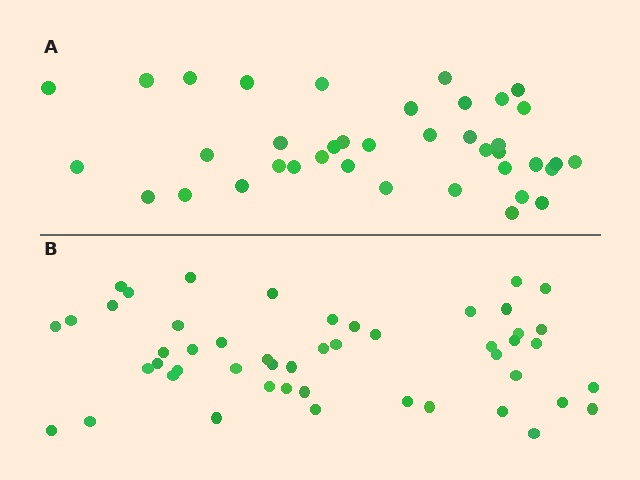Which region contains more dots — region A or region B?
Region B (the bottom region) has more dots.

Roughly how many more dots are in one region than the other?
Region B has roughly 10 or so more dots than region A.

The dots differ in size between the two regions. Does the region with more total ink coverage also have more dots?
No. Region A has more total ink coverage because its dots are larger, but region B actually contains more individual dots. Total area can be misleading — the number of items is what matters here.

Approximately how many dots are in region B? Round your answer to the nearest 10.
About 50 dots. (The exact count is 49, which rounds to 50.)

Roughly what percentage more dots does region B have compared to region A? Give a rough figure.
About 25% more.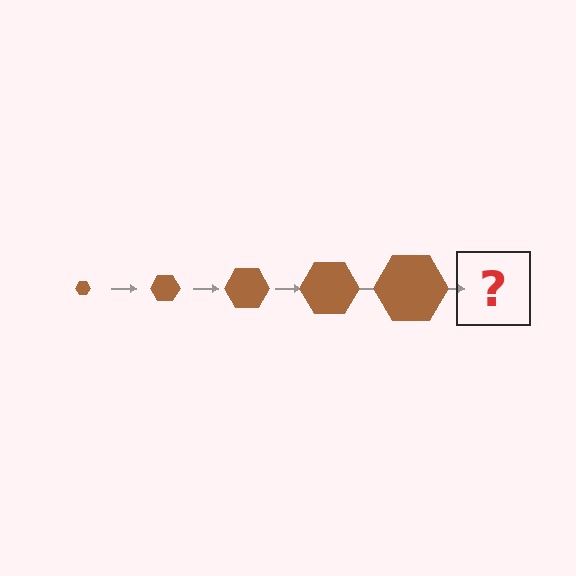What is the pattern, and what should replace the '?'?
The pattern is that the hexagon gets progressively larger each step. The '?' should be a brown hexagon, larger than the previous one.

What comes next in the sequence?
The next element should be a brown hexagon, larger than the previous one.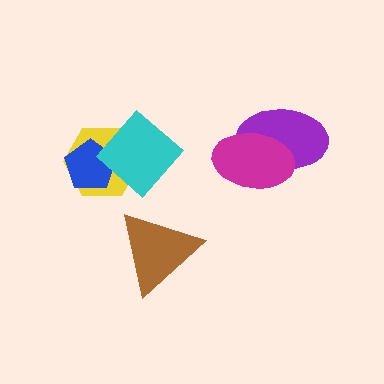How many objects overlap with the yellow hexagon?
2 objects overlap with the yellow hexagon.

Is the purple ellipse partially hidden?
Yes, it is partially covered by another shape.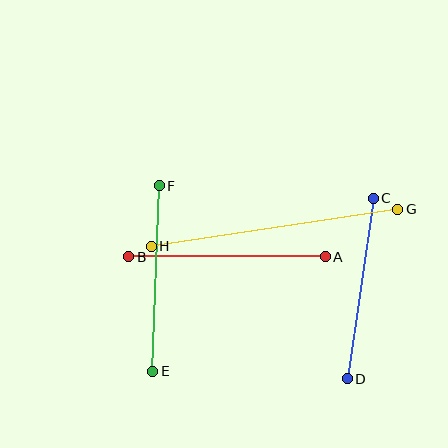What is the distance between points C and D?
The distance is approximately 182 pixels.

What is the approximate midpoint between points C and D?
The midpoint is at approximately (360, 289) pixels.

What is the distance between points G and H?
The distance is approximately 249 pixels.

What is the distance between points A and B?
The distance is approximately 197 pixels.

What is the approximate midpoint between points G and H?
The midpoint is at approximately (274, 228) pixels.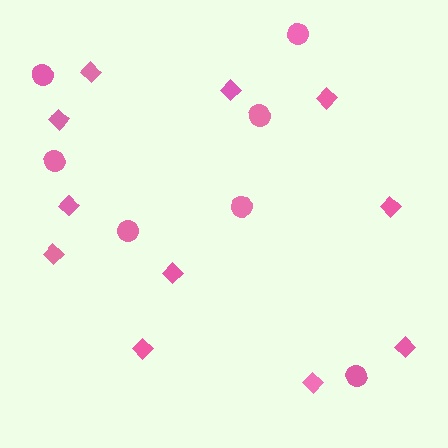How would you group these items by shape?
There are 2 groups: one group of diamonds (11) and one group of circles (7).